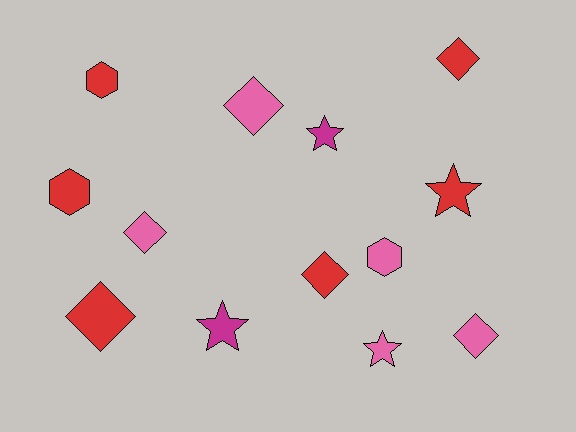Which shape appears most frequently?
Diamond, with 6 objects.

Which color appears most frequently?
Red, with 6 objects.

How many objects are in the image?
There are 13 objects.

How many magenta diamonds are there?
There are no magenta diamonds.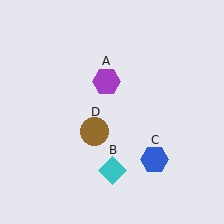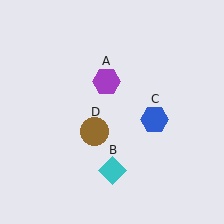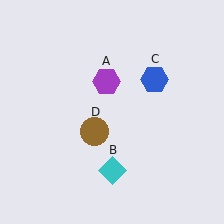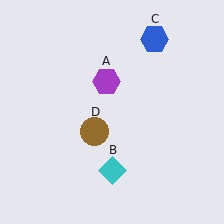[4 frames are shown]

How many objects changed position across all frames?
1 object changed position: blue hexagon (object C).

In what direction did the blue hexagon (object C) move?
The blue hexagon (object C) moved up.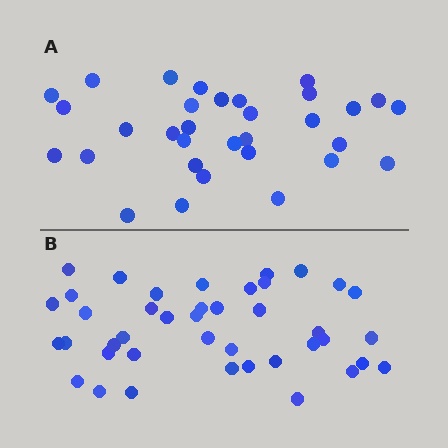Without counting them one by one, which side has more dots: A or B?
Region B (the bottom region) has more dots.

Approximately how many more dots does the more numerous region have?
Region B has roughly 8 or so more dots than region A.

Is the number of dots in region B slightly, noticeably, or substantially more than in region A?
Region B has noticeably more, but not dramatically so. The ratio is roughly 1.3 to 1.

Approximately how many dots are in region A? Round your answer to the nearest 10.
About 30 dots. (The exact count is 32, which rounds to 30.)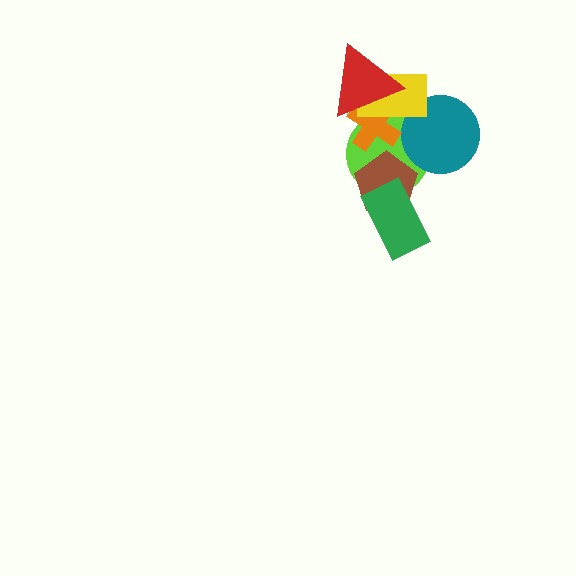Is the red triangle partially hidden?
No, no other shape covers it.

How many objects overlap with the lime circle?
6 objects overlap with the lime circle.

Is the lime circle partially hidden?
Yes, it is partially covered by another shape.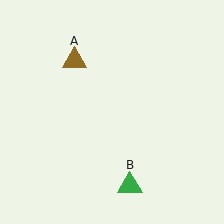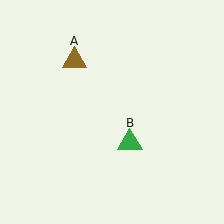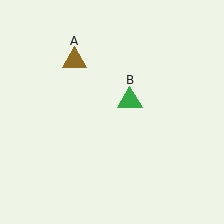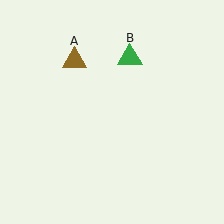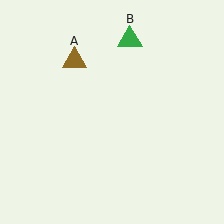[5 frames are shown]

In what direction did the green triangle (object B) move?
The green triangle (object B) moved up.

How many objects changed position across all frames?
1 object changed position: green triangle (object B).